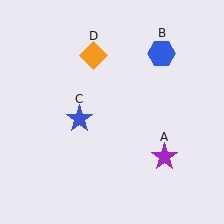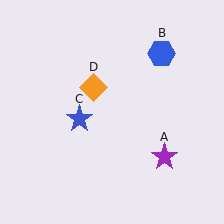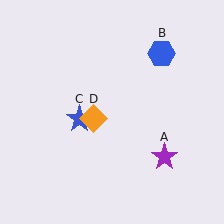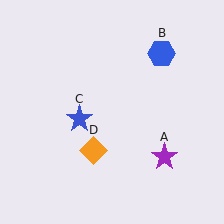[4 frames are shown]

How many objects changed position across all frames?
1 object changed position: orange diamond (object D).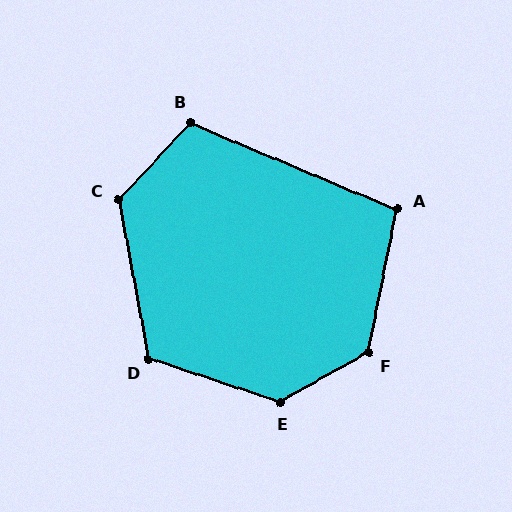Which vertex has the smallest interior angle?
A, at approximately 102 degrees.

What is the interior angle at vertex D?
Approximately 119 degrees (obtuse).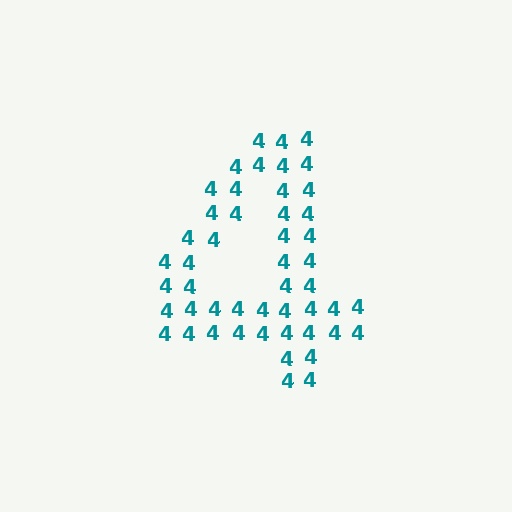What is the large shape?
The large shape is the digit 4.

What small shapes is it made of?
It is made of small digit 4's.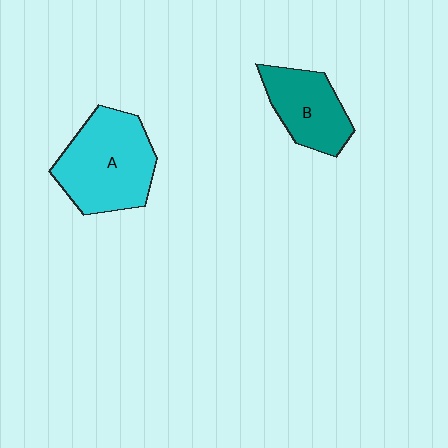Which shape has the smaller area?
Shape B (teal).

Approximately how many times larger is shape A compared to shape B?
Approximately 1.5 times.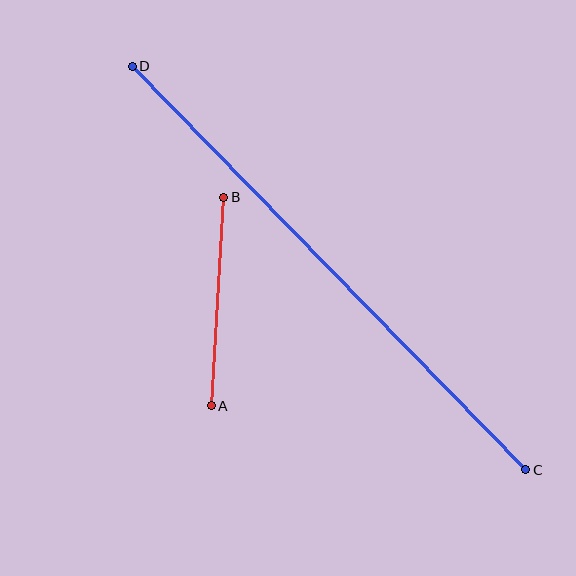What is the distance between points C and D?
The distance is approximately 564 pixels.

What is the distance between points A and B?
The distance is approximately 209 pixels.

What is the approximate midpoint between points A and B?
The midpoint is at approximately (217, 302) pixels.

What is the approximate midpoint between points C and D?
The midpoint is at approximately (329, 268) pixels.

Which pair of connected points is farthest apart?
Points C and D are farthest apart.